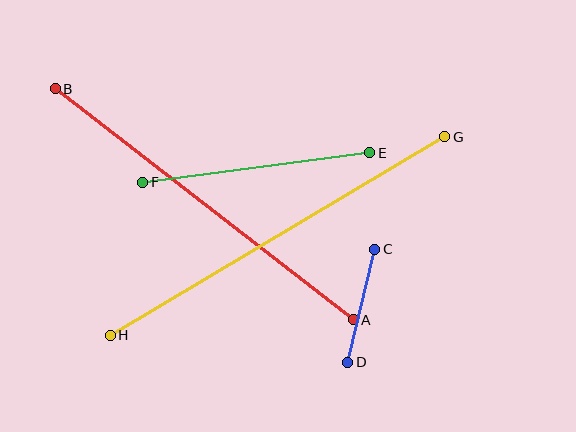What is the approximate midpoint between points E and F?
The midpoint is at approximately (256, 167) pixels.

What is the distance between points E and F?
The distance is approximately 229 pixels.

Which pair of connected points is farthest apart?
Points G and H are farthest apart.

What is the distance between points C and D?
The distance is approximately 116 pixels.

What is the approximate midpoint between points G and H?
The midpoint is at approximately (278, 236) pixels.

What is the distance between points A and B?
The distance is approximately 378 pixels.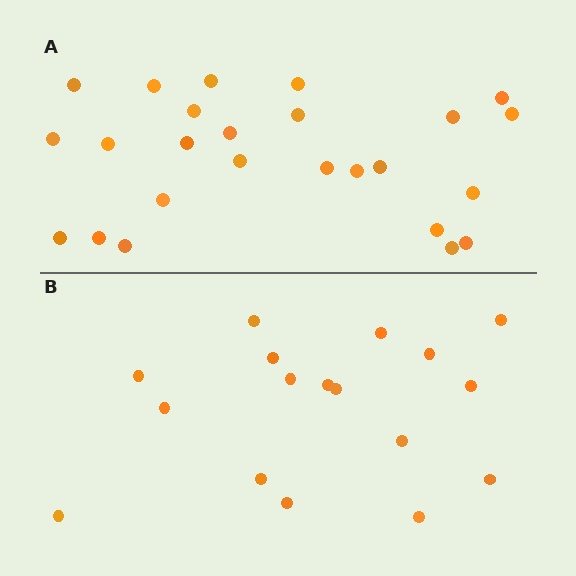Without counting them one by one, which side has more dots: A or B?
Region A (the top region) has more dots.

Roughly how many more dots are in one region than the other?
Region A has roughly 8 or so more dots than region B.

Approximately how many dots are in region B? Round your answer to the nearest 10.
About 20 dots. (The exact count is 17, which rounds to 20.)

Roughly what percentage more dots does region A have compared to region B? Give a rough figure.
About 45% more.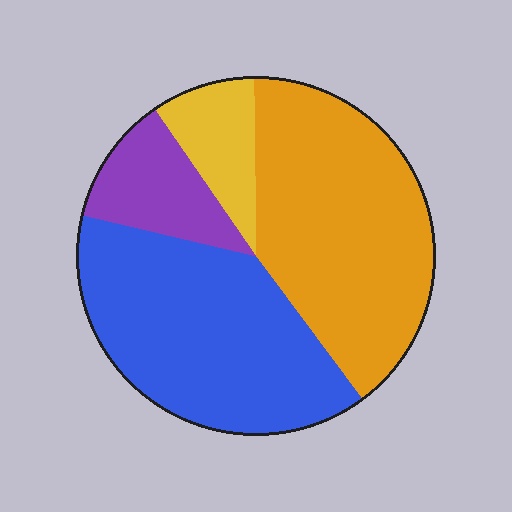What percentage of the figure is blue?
Blue takes up about two fifths (2/5) of the figure.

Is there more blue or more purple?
Blue.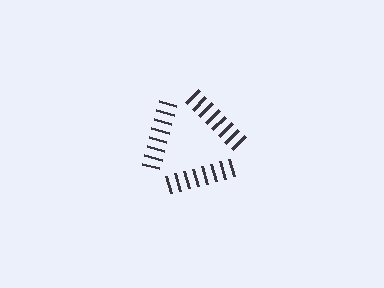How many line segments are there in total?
24 — 8 along each of the 3 edges.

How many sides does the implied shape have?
3 sides — the line-ends trace a triangle.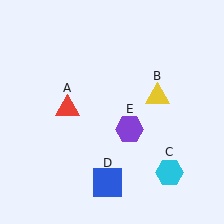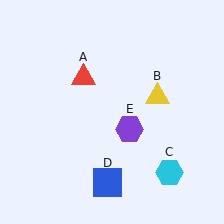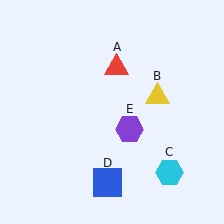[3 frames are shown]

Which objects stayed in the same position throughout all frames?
Yellow triangle (object B) and cyan hexagon (object C) and blue square (object D) and purple hexagon (object E) remained stationary.